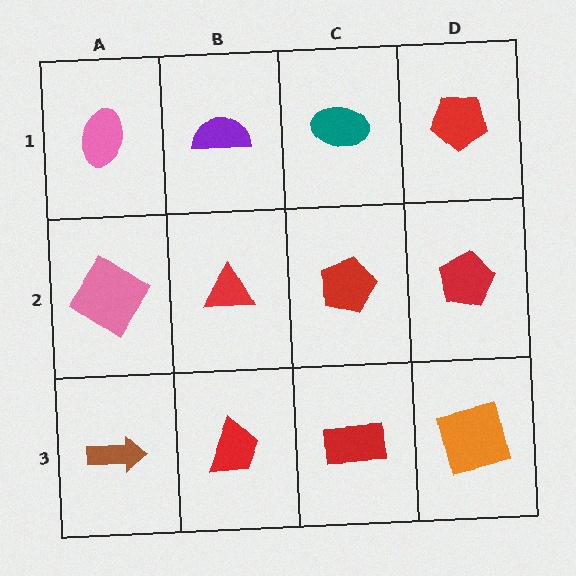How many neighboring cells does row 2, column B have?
4.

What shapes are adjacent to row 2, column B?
A purple semicircle (row 1, column B), a red trapezoid (row 3, column B), a pink diamond (row 2, column A), a red pentagon (row 2, column C).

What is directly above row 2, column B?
A purple semicircle.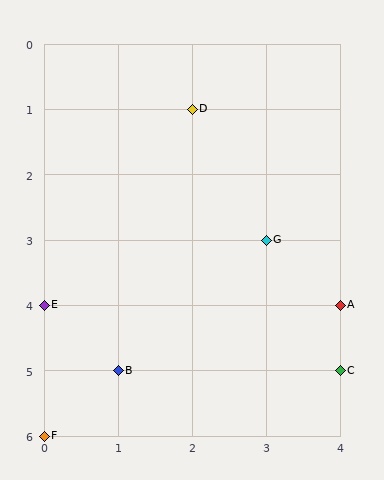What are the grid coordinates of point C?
Point C is at grid coordinates (4, 5).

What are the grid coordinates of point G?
Point G is at grid coordinates (3, 3).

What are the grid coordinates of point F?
Point F is at grid coordinates (0, 6).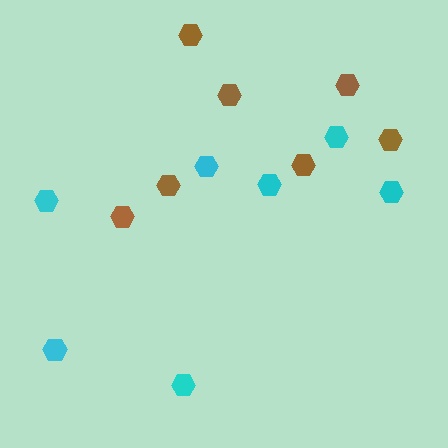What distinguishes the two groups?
There are 2 groups: one group of cyan hexagons (7) and one group of brown hexagons (7).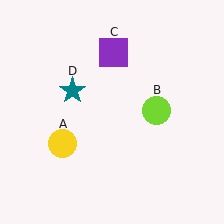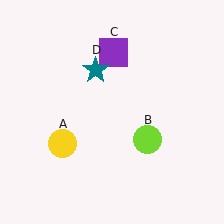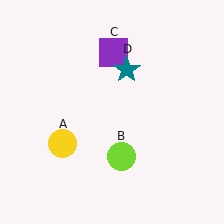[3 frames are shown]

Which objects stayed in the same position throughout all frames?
Yellow circle (object A) and purple square (object C) remained stationary.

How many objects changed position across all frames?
2 objects changed position: lime circle (object B), teal star (object D).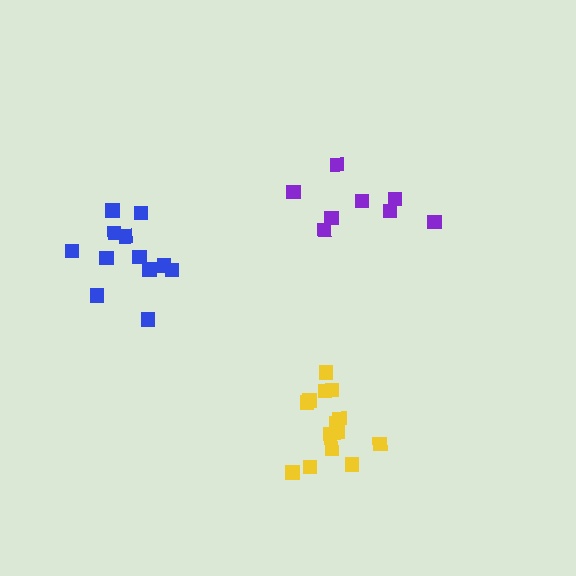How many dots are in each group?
Group 1: 12 dots, Group 2: 8 dots, Group 3: 14 dots (34 total).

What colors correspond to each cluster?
The clusters are colored: blue, purple, yellow.